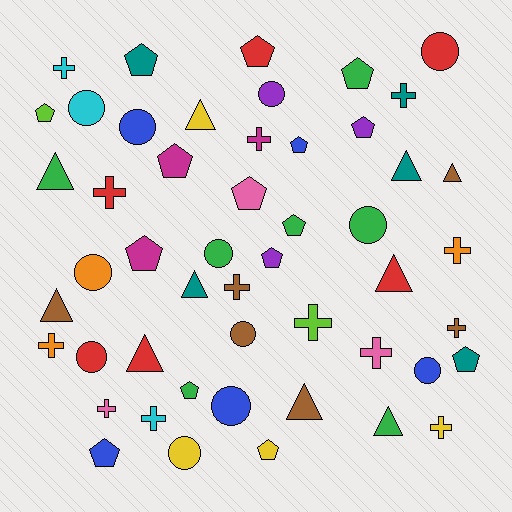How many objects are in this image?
There are 50 objects.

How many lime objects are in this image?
There are 2 lime objects.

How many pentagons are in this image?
There are 15 pentagons.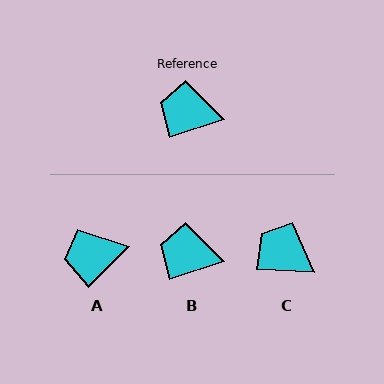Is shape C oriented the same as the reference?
No, it is off by about 21 degrees.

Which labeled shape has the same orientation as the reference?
B.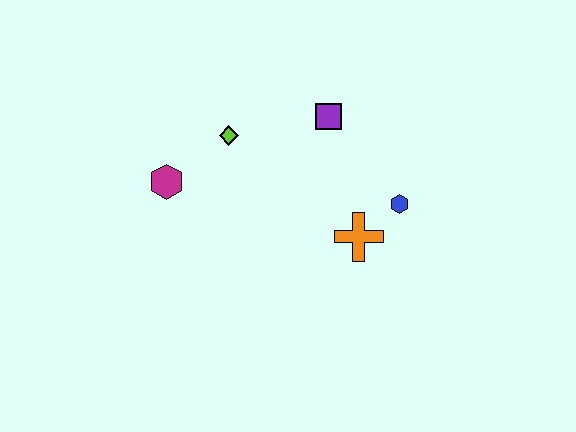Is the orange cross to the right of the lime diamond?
Yes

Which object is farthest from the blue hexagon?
The magenta hexagon is farthest from the blue hexagon.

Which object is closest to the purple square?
The lime diamond is closest to the purple square.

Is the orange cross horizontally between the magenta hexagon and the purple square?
No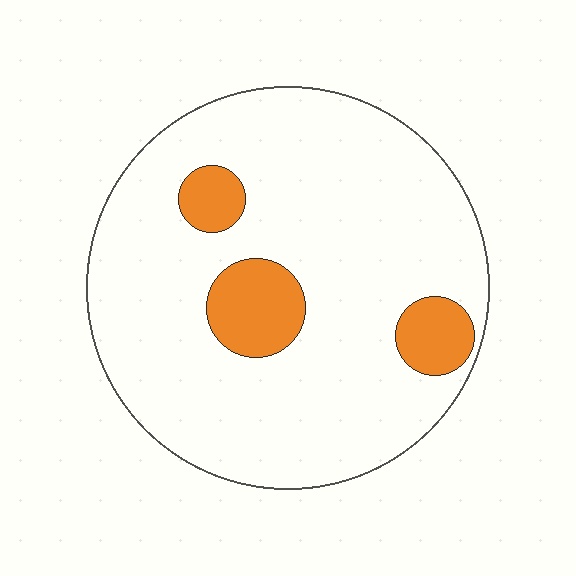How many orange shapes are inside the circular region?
3.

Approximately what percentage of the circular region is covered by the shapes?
Approximately 15%.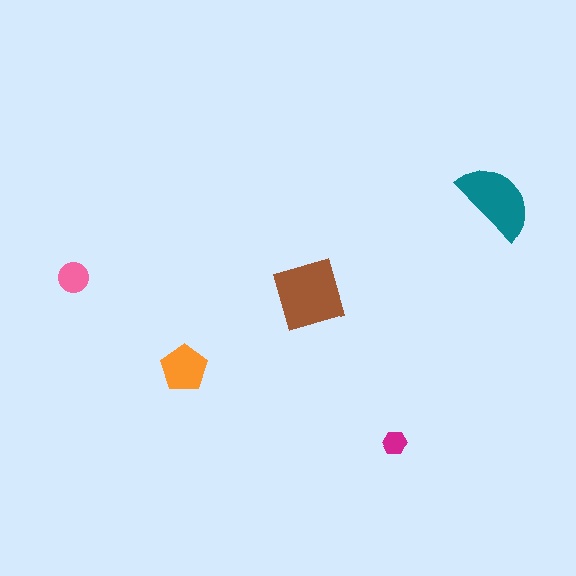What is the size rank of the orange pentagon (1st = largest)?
3rd.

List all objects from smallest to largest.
The magenta hexagon, the pink circle, the orange pentagon, the teal semicircle, the brown diamond.